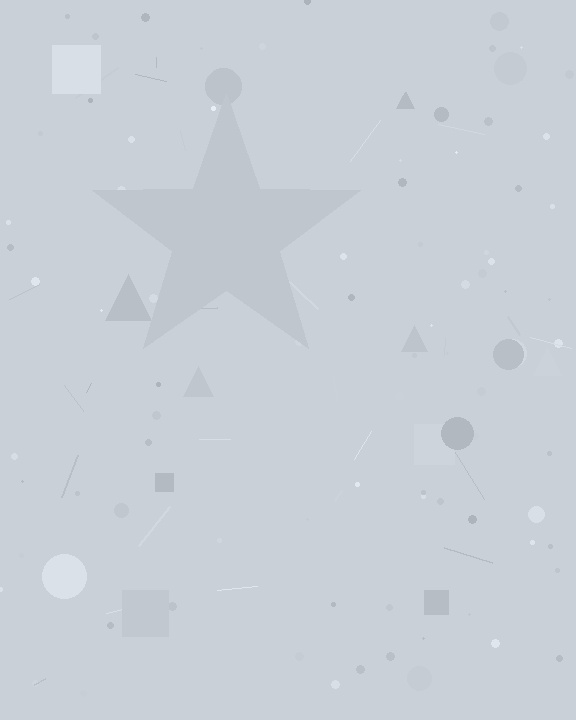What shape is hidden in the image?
A star is hidden in the image.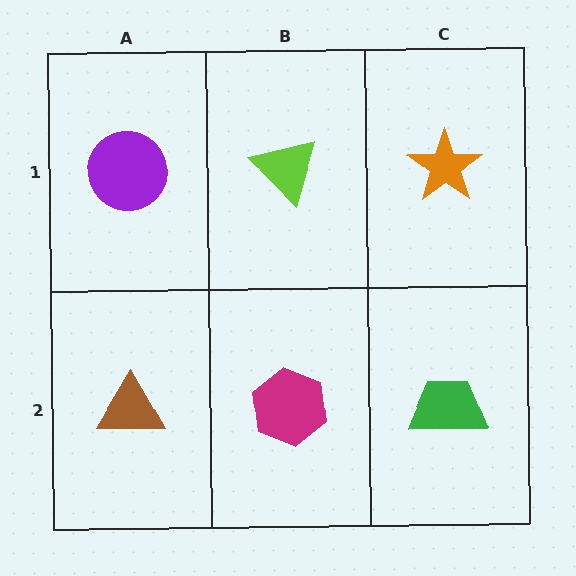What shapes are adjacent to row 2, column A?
A purple circle (row 1, column A), a magenta hexagon (row 2, column B).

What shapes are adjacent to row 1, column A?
A brown triangle (row 2, column A), a lime triangle (row 1, column B).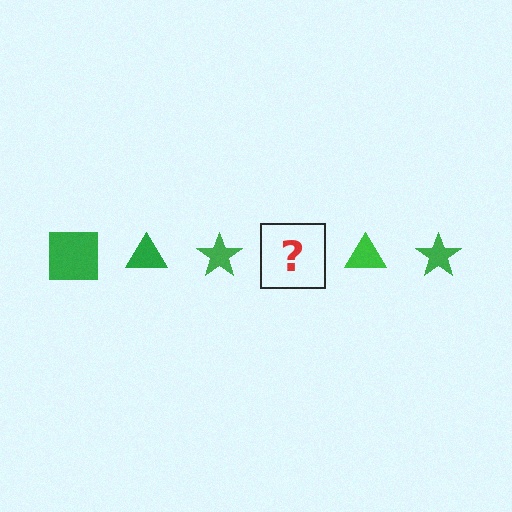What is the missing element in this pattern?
The missing element is a green square.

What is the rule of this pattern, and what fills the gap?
The rule is that the pattern cycles through square, triangle, star shapes in green. The gap should be filled with a green square.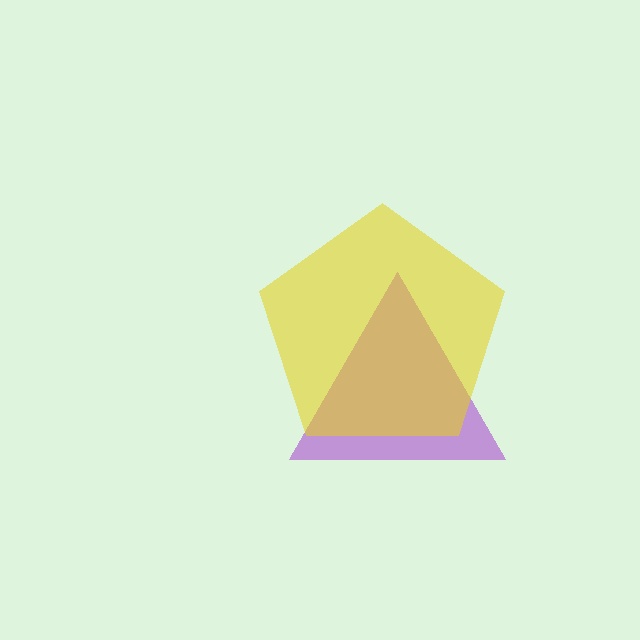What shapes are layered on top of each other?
The layered shapes are: a purple triangle, a yellow pentagon.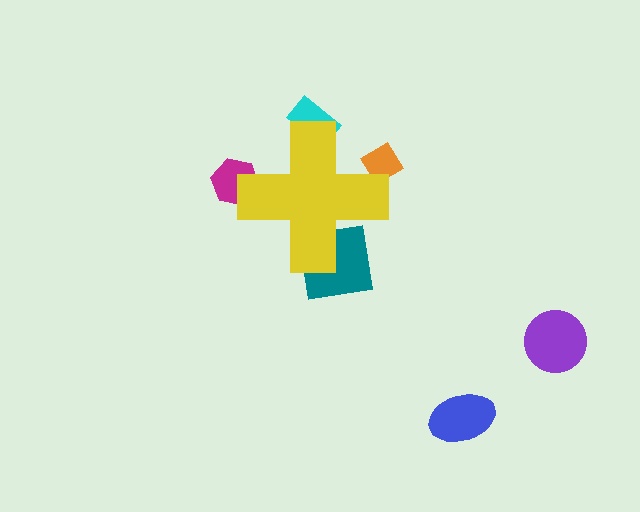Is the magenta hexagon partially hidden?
Yes, the magenta hexagon is partially hidden behind the yellow cross.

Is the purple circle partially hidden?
No, the purple circle is fully visible.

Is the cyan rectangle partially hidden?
Yes, the cyan rectangle is partially hidden behind the yellow cross.